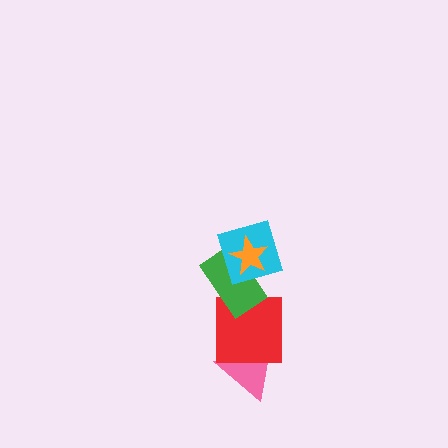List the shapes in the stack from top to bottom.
From top to bottom: the orange star, the cyan square, the green rectangle, the red square, the pink triangle.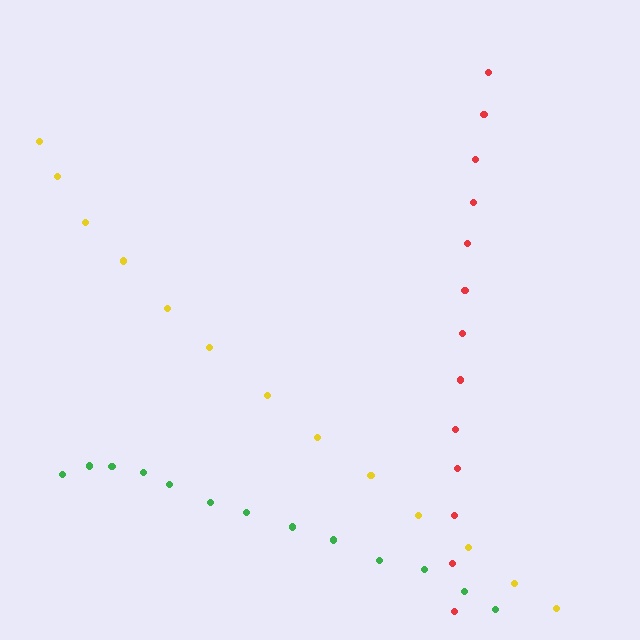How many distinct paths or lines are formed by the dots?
There are 3 distinct paths.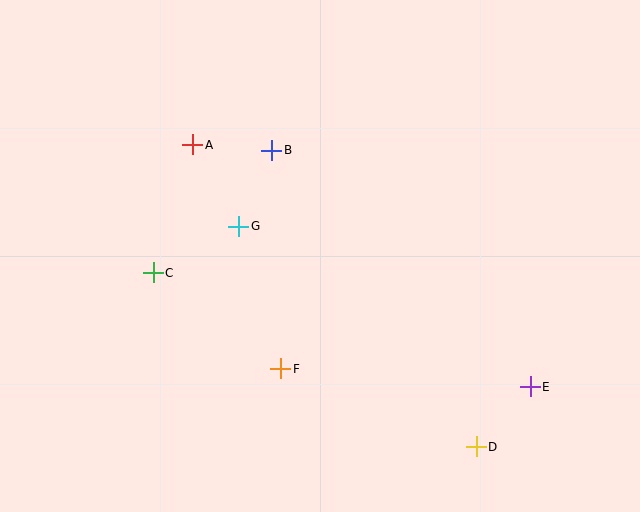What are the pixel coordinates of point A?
Point A is at (193, 145).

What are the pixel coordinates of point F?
Point F is at (281, 369).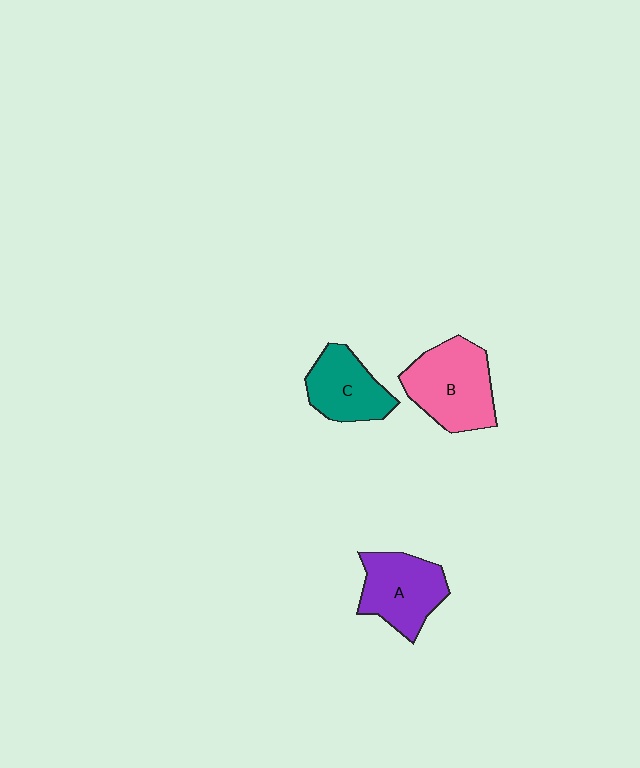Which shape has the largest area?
Shape B (pink).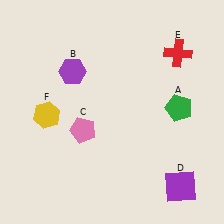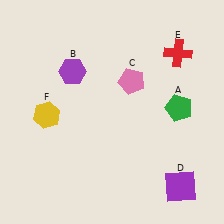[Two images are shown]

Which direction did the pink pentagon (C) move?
The pink pentagon (C) moved up.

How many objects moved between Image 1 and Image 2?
1 object moved between the two images.